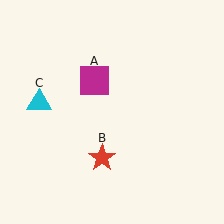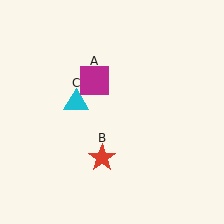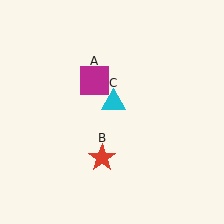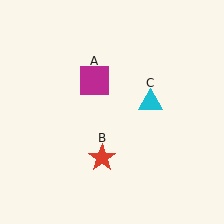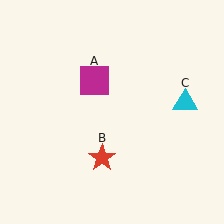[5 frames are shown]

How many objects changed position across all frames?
1 object changed position: cyan triangle (object C).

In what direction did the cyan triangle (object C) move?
The cyan triangle (object C) moved right.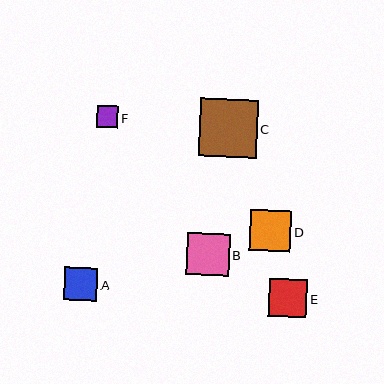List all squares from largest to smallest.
From largest to smallest: C, B, D, E, A, F.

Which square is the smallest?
Square F is the smallest with a size of approximately 22 pixels.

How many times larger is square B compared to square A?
Square B is approximately 1.3 times the size of square A.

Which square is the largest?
Square C is the largest with a size of approximately 58 pixels.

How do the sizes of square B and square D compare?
Square B and square D are approximately the same size.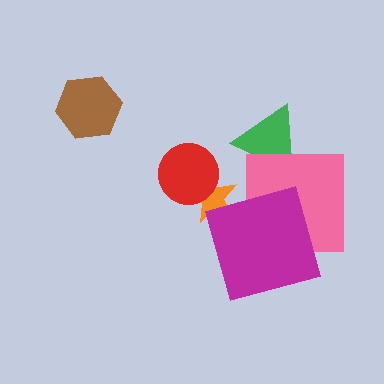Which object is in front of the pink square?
The magenta square is in front of the pink square.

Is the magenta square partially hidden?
No, no other shape covers it.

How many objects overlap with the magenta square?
1 object overlaps with the magenta square.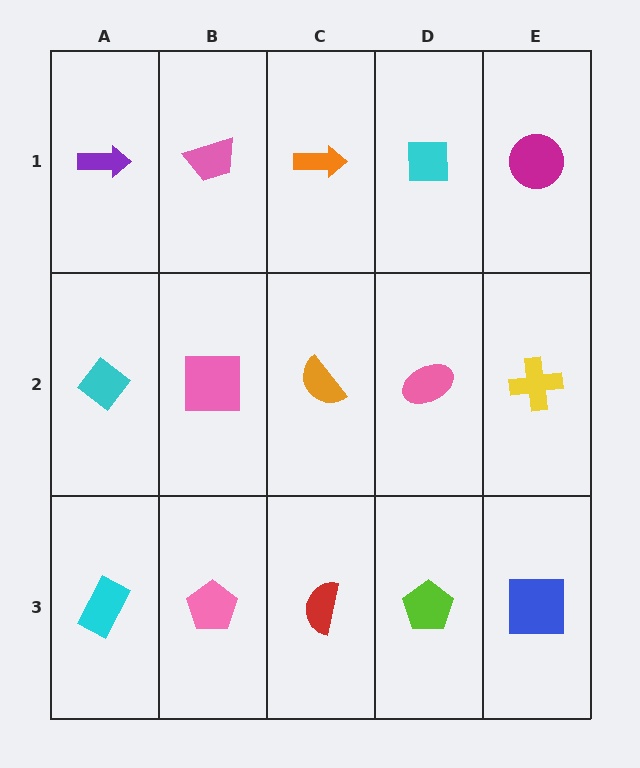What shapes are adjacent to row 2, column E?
A magenta circle (row 1, column E), a blue square (row 3, column E), a pink ellipse (row 2, column D).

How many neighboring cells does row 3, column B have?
3.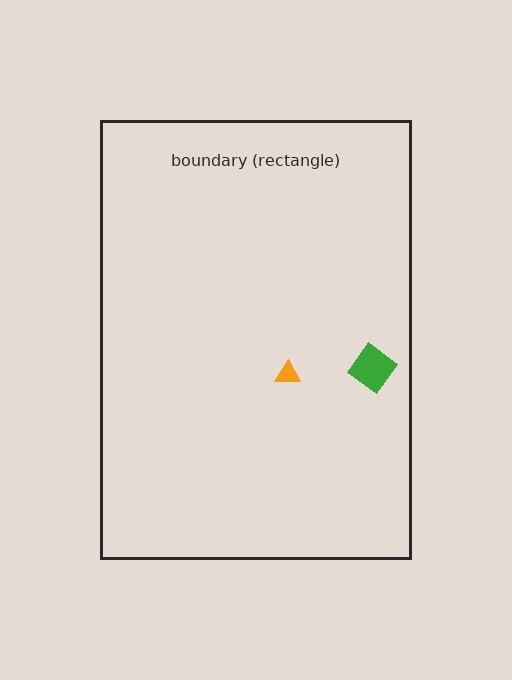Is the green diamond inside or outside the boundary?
Inside.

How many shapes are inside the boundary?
2 inside, 0 outside.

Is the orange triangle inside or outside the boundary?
Inside.